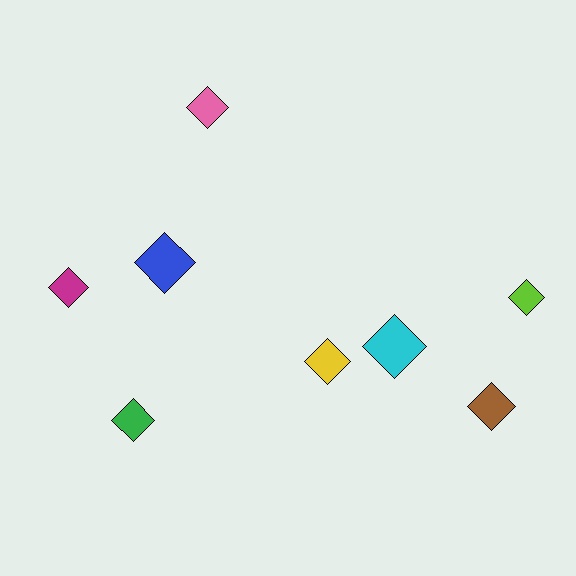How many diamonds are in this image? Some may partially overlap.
There are 8 diamonds.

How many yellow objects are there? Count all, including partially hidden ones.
There is 1 yellow object.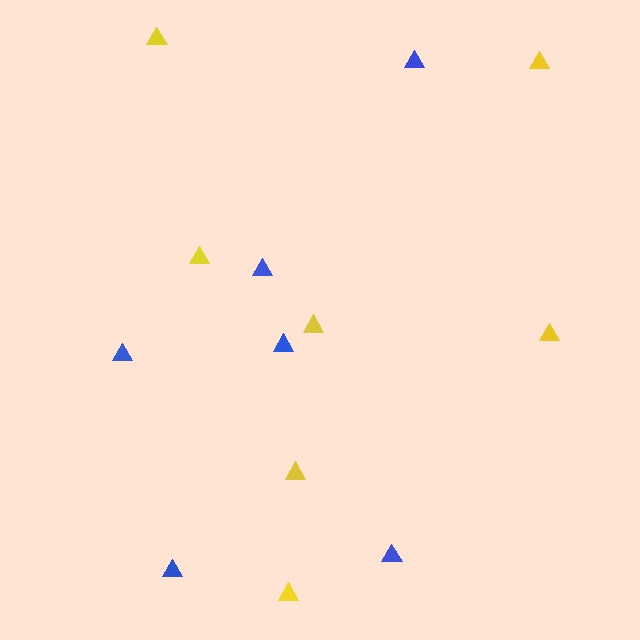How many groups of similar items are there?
There are 2 groups: one group of blue triangles (6) and one group of yellow triangles (7).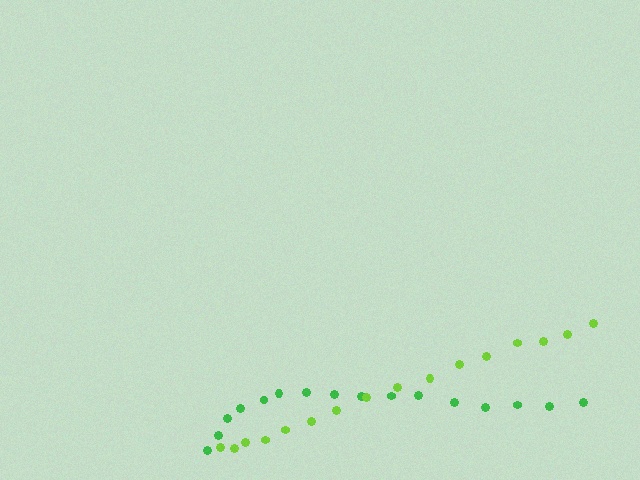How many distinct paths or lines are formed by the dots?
There are 2 distinct paths.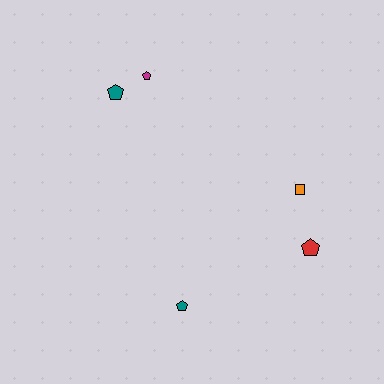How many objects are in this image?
There are 5 objects.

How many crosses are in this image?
There are no crosses.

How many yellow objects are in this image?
There are no yellow objects.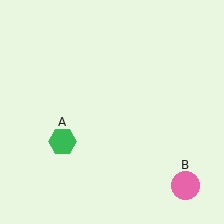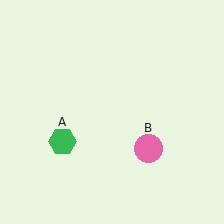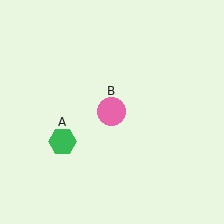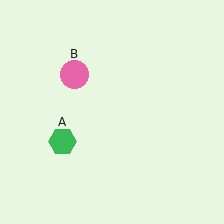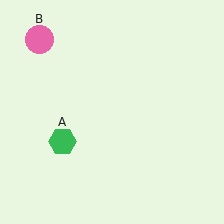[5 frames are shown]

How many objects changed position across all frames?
1 object changed position: pink circle (object B).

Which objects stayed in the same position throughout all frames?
Green hexagon (object A) remained stationary.